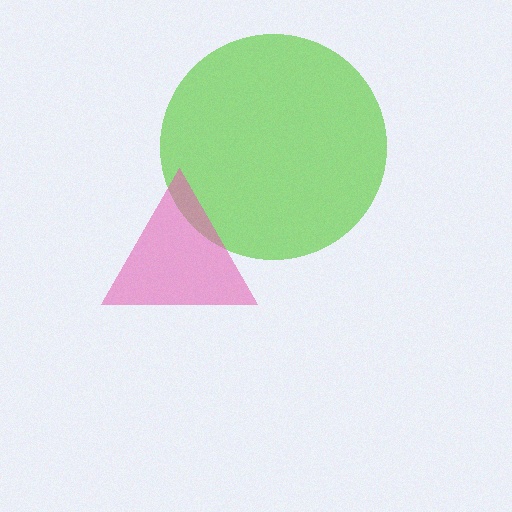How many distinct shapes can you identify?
There are 2 distinct shapes: a lime circle, a pink triangle.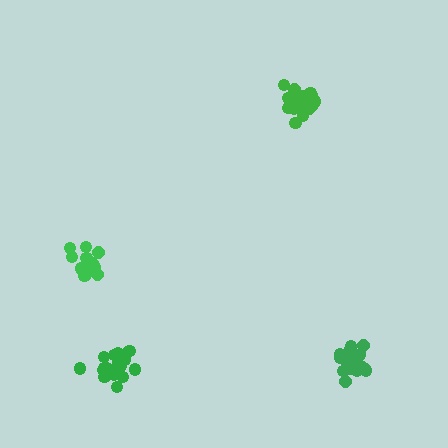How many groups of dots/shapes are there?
There are 4 groups.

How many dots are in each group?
Group 1: 18 dots, Group 2: 20 dots, Group 3: 20 dots, Group 4: 16 dots (74 total).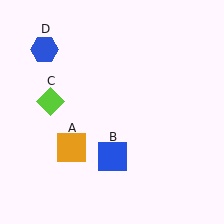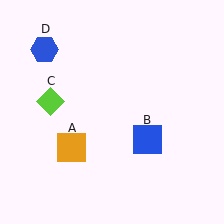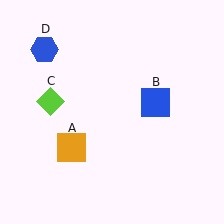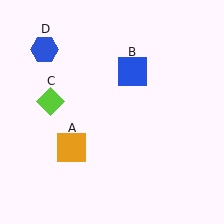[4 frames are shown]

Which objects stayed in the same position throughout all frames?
Orange square (object A) and lime diamond (object C) and blue hexagon (object D) remained stationary.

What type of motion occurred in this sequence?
The blue square (object B) rotated counterclockwise around the center of the scene.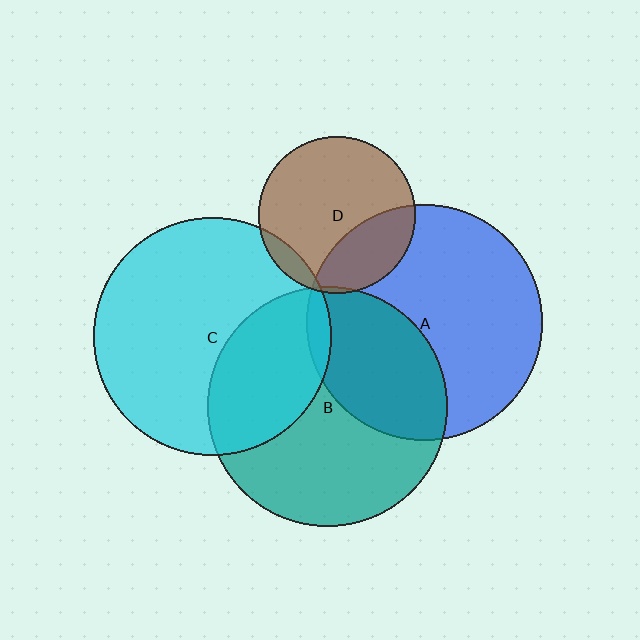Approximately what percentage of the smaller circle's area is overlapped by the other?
Approximately 5%.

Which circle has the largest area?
Circle B (teal).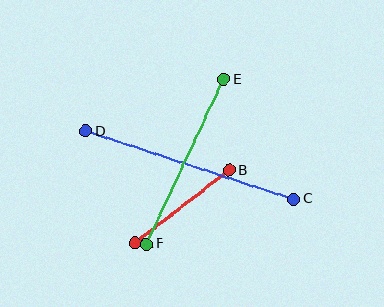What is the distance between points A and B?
The distance is approximately 119 pixels.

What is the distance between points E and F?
The distance is approximately 182 pixels.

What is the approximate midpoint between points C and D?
The midpoint is at approximately (190, 165) pixels.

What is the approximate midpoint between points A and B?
The midpoint is at approximately (182, 207) pixels.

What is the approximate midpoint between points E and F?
The midpoint is at approximately (185, 162) pixels.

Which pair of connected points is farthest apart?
Points C and D are farthest apart.